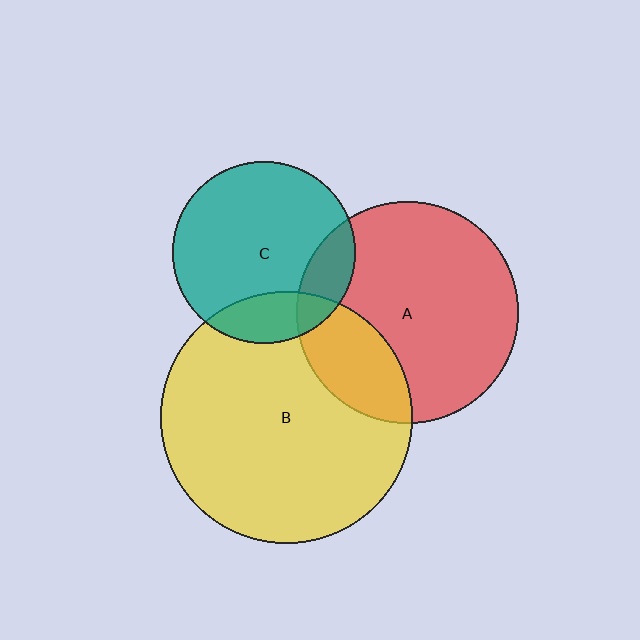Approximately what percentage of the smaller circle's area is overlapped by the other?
Approximately 20%.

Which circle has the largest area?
Circle B (yellow).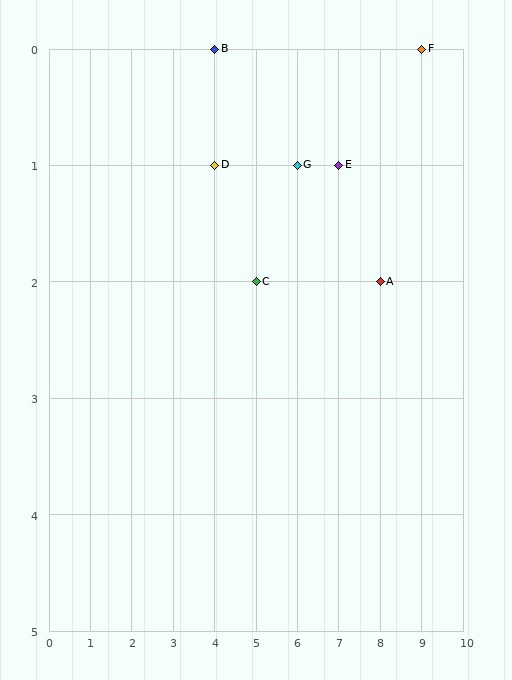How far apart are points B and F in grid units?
Points B and F are 5 columns apart.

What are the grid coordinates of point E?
Point E is at grid coordinates (7, 1).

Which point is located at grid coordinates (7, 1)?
Point E is at (7, 1).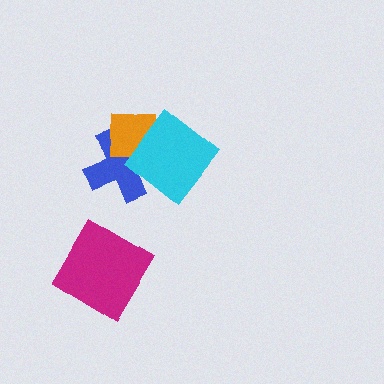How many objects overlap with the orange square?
2 objects overlap with the orange square.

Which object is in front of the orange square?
The cyan diamond is in front of the orange square.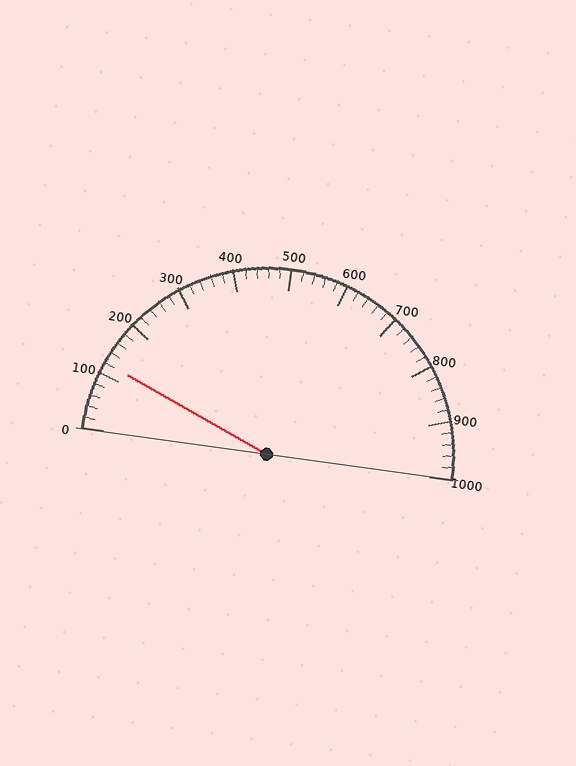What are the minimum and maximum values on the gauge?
The gauge ranges from 0 to 1000.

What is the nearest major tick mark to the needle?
The nearest major tick mark is 100.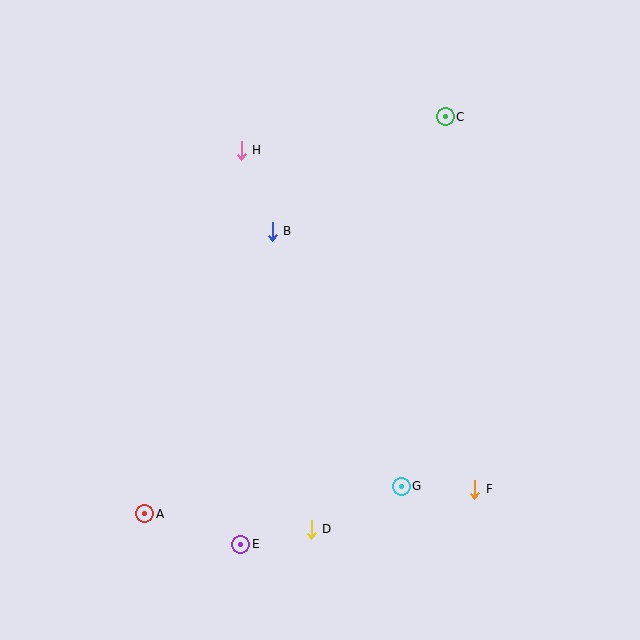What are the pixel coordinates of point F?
Point F is at (475, 489).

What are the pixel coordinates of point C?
Point C is at (445, 117).